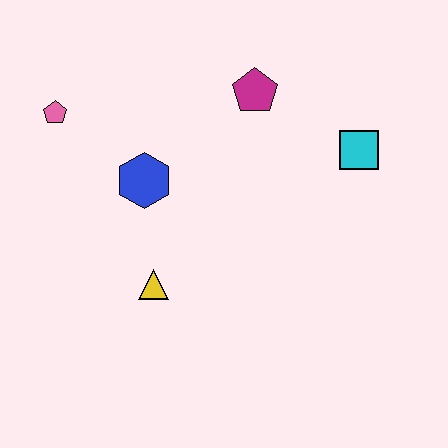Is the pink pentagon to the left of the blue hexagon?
Yes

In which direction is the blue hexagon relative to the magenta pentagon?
The blue hexagon is to the left of the magenta pentagon.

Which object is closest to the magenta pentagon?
The cyan square is closest to the magenta pentagon.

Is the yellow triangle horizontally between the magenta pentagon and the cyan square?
No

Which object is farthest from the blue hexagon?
The cyan square is farthest from the blue hexagon.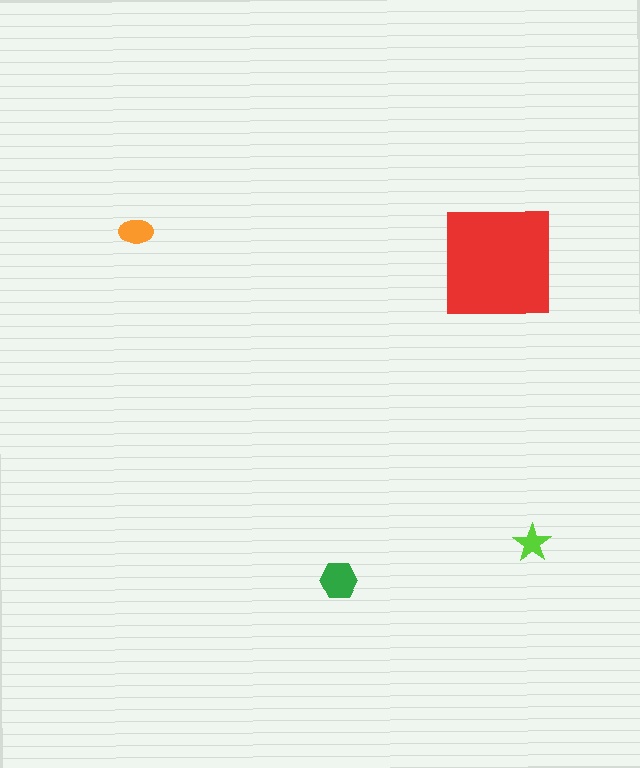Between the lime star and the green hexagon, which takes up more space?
The green hexagon.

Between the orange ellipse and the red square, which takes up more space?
The red square.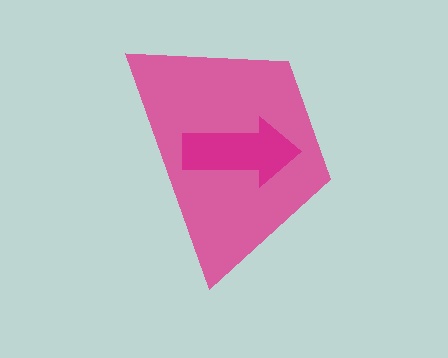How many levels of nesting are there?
2.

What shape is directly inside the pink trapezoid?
The magenta arrow.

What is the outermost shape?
The pink trapezoid.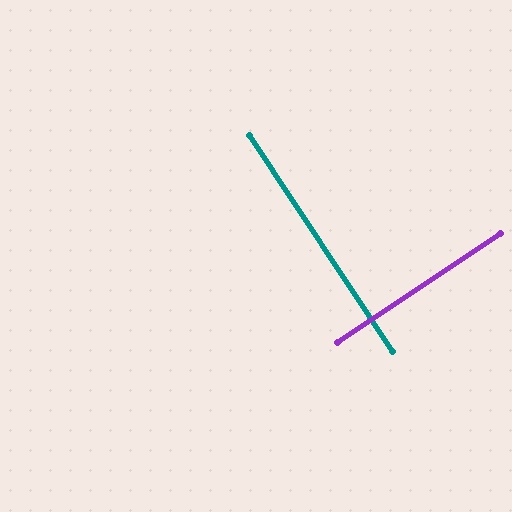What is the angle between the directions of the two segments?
Approximately 90 degrees.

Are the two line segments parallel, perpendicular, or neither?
Perpendicular — they meet at approximately 90°.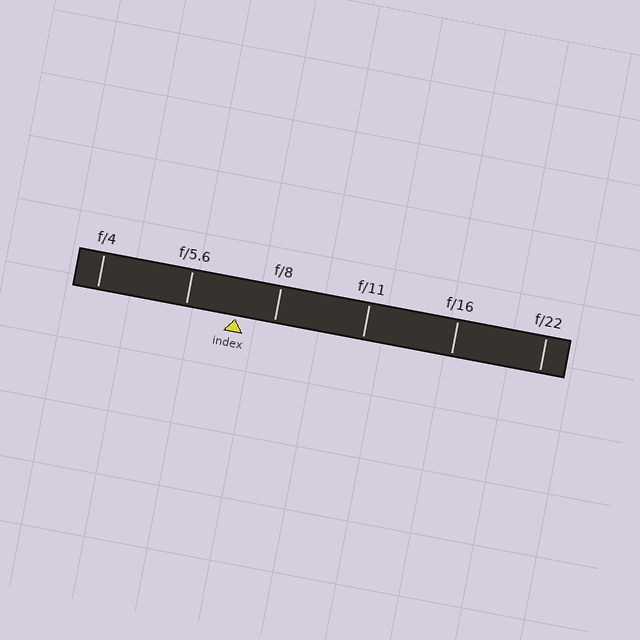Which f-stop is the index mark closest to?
The index mark is closest to f/8.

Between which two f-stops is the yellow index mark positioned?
The index mark is between f/5.6 and f/8.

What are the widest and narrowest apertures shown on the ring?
The widest aperture shown is f/4 and the narrowest is f/22.